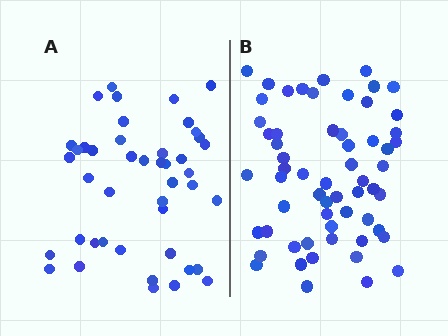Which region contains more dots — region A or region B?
Region B (the right region) has more dots.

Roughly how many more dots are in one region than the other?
Region B has approximately 15 more dots than region A.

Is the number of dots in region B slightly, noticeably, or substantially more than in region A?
Region B has noticeably more, but not dramatically so. The ratio is roughly 1.4 to 1.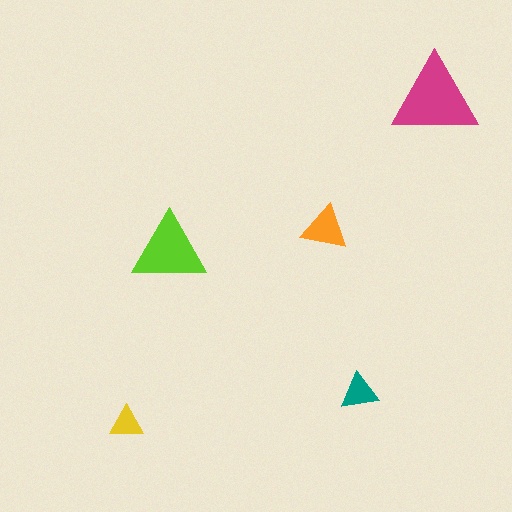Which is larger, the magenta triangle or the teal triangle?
The magenta one.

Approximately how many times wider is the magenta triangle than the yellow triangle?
About 2.5 times wider.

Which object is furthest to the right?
The magenta triangle is rightmost.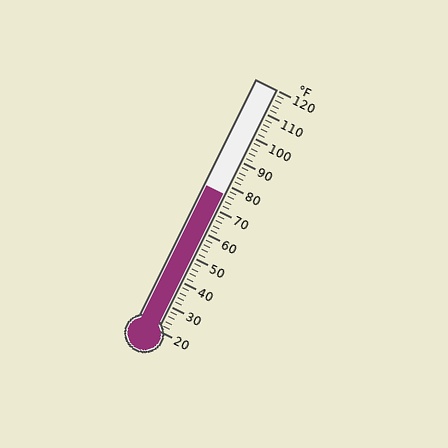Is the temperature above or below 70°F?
The temperature is above 70°F.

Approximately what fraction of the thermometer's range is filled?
The thermometer is filled to approximately 55% of its range.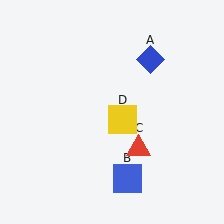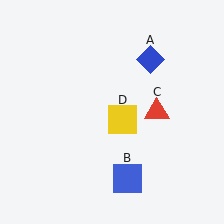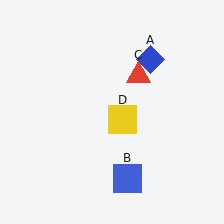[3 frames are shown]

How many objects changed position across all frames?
1 object changed position: red triangle (object C).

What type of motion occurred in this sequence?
The red triangle (object C) rotated counterclockwise around the center of the scene.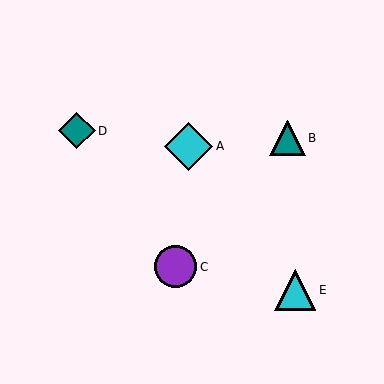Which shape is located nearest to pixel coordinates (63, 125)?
The teal diamond (labeled D) at (77, 131) is nearest to that location.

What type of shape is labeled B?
Shape B is a teal triangle.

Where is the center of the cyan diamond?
The center of the cyan diamond is at (189, 146).